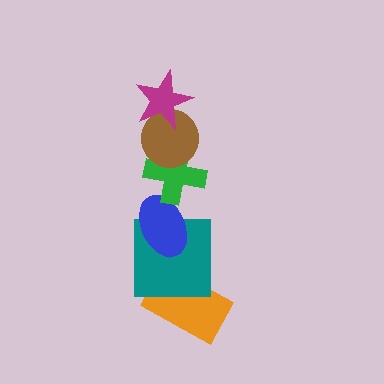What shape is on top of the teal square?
The blue ellipse is on top of the teal square.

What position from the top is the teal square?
The teal square is 5th from the top.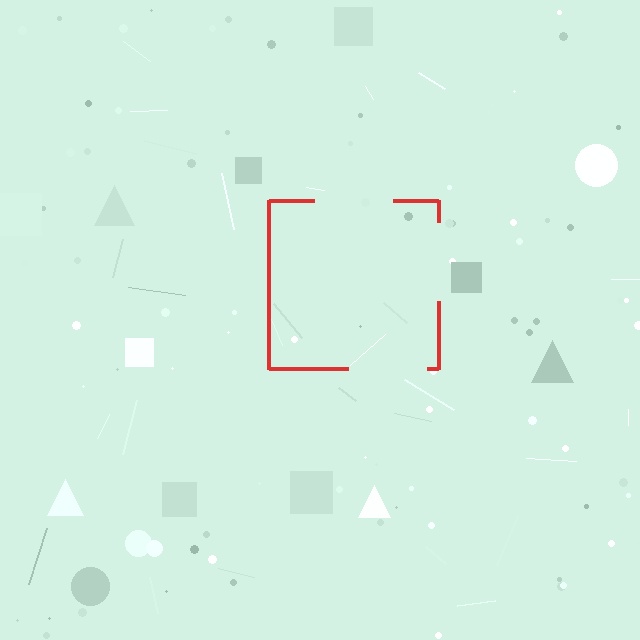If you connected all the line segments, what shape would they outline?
They would outline a square.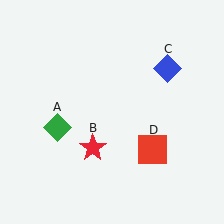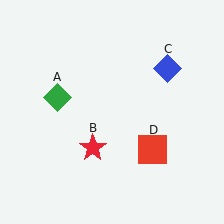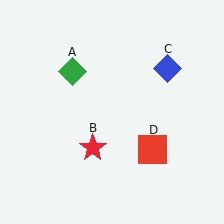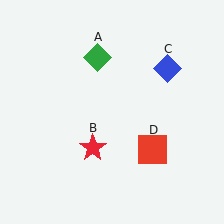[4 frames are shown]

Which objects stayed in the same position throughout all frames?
Red star (object B) and blue diamond (object C) and red square (object D) remained stationary.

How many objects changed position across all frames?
1 object changed position: green diamond (object A).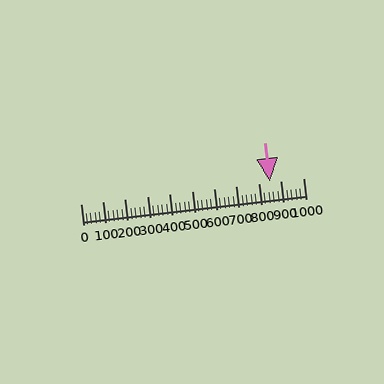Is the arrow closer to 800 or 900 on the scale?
The arrow is closer to 900.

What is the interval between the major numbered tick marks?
The major tick marks are spaced 100 units apart.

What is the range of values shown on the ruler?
The ruler shows values from 0 to 1000.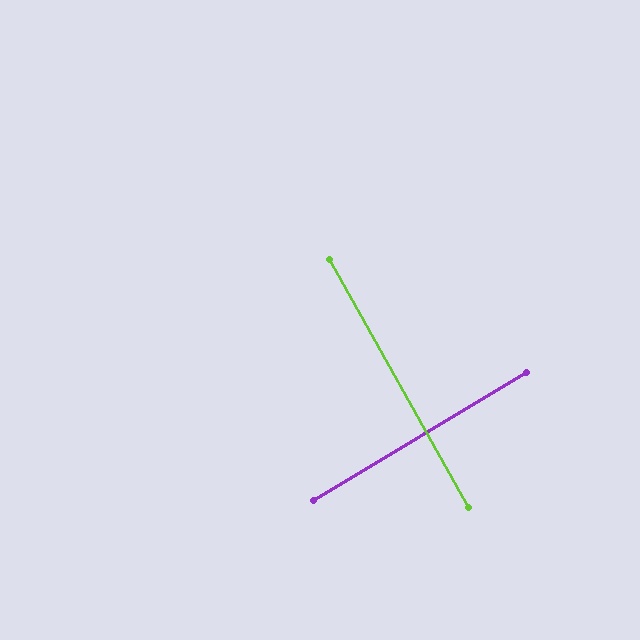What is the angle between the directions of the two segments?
Approximately 88 degrees.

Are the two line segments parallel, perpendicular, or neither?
Perpendicular — they meet at approximately 88°.